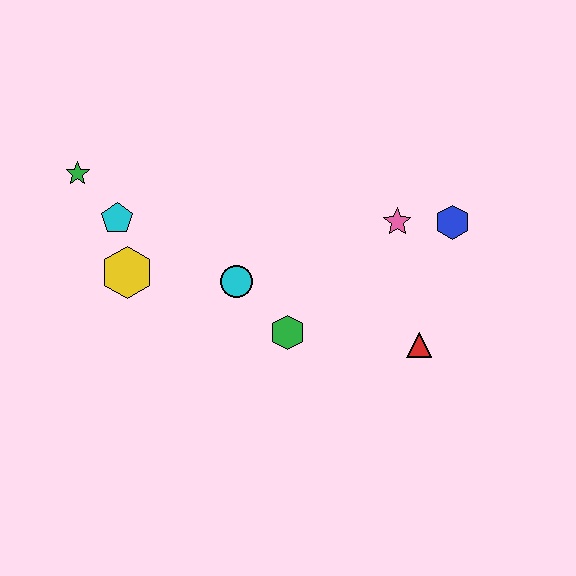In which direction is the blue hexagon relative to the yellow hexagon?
The blue hexagon is to the right of the yellow hexagon.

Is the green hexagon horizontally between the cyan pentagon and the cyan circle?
No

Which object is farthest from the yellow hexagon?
The blue hexagon is farthest from the yellow hexagon.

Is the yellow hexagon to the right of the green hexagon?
No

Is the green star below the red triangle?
No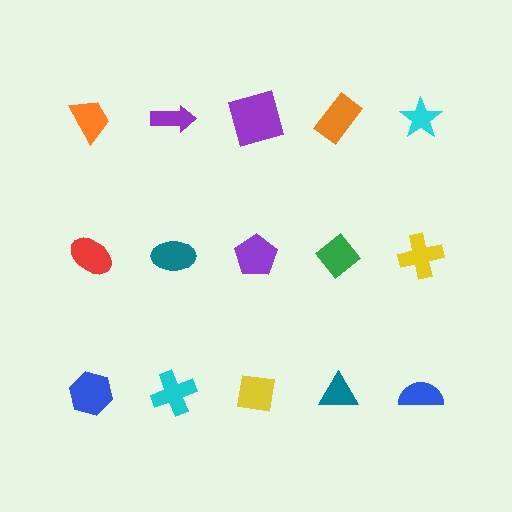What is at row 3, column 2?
A cyan cross.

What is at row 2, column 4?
A green diamond.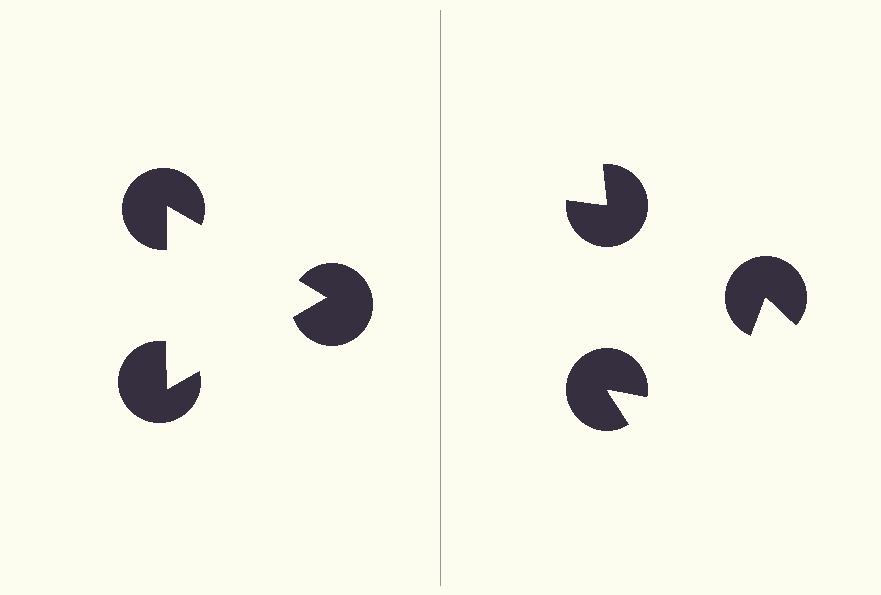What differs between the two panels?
The pac-man discs are positioned identically on both sides; only the wedge orientations differ. On the left they align to a triangle; on the right they are misaligned.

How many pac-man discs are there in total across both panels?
6 — 3 on each side.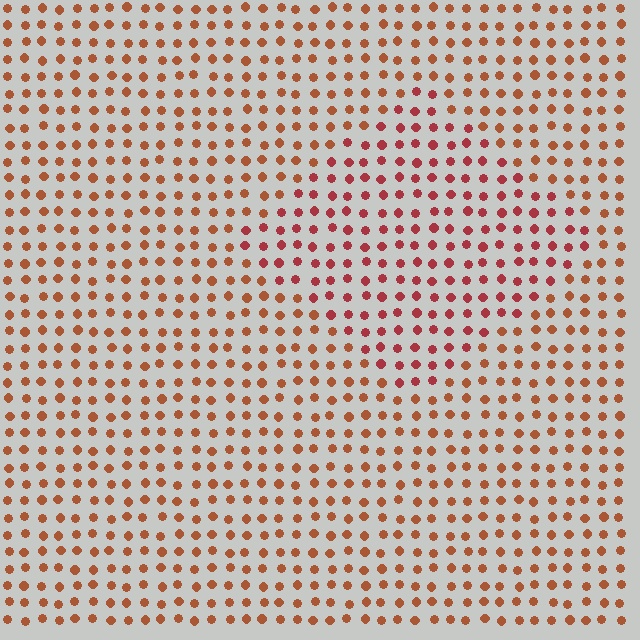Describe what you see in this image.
The image is filled with small brown elements in a uniform arrangement. A diamond-shaped region is visible where the elements are tinted to a slightly different hue, forming a subtle color boundary.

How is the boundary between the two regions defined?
The boundary is defined purely by a slight shift in hue (about 25 degrees). Spacing, size, and orientation are identical on both sides.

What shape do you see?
I see a diamond.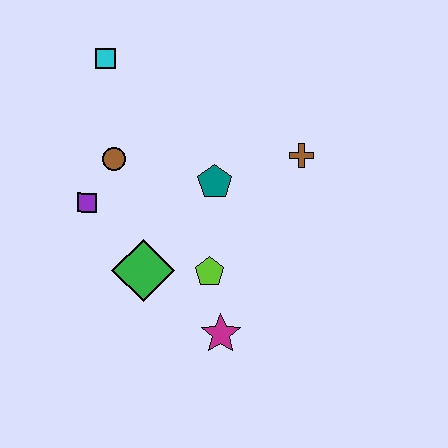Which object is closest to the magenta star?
The lime pentagon is closest to the magenta star.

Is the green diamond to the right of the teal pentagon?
No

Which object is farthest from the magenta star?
The cyan square is farthest from the magenta star.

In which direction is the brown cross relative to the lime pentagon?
The brown cross is above the lime pentagon.